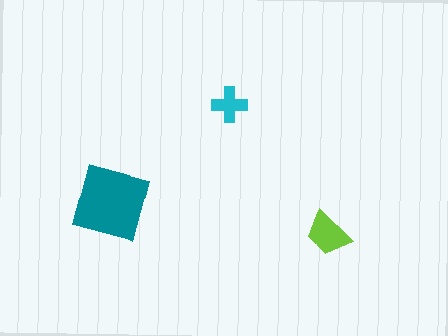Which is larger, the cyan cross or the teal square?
The teal square.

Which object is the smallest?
The cyan cross.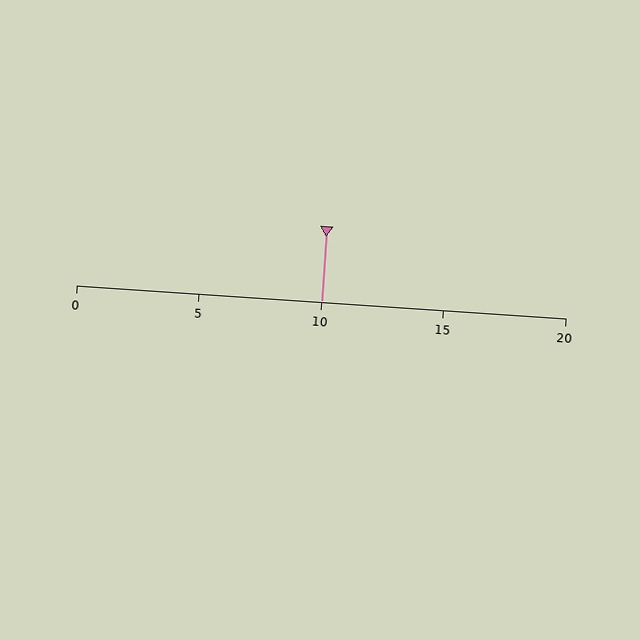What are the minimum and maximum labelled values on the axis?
The axis runs from 0 to 20.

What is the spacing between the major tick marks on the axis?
The major ticks are spaced 5 apart.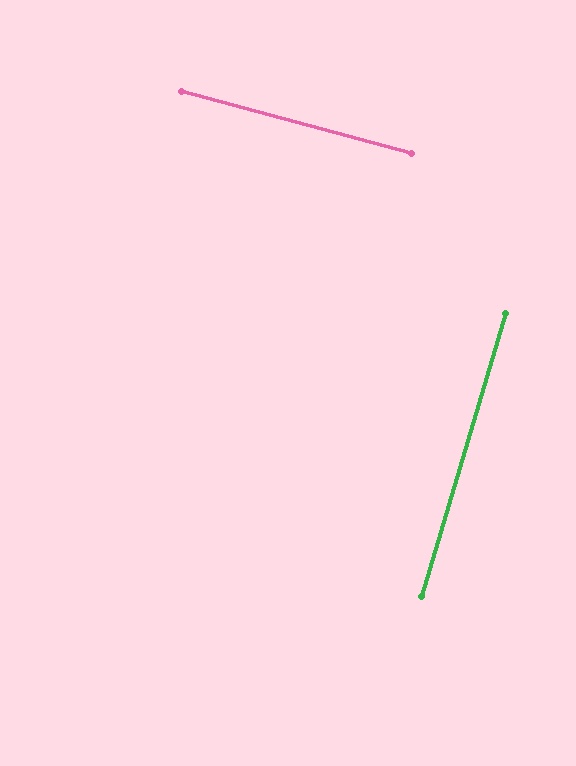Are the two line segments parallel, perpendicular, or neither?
Perpendicular — they meet at approximately 88°.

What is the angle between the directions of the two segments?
Approximately 88 degrees.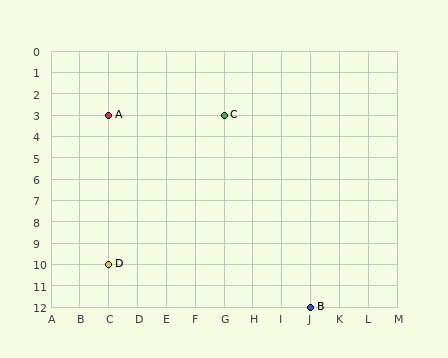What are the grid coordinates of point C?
Point C is at grid coordinates (G, 3).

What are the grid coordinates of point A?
Point A is at grid coordinates (C, 3).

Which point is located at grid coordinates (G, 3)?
Point C is at (G, 3).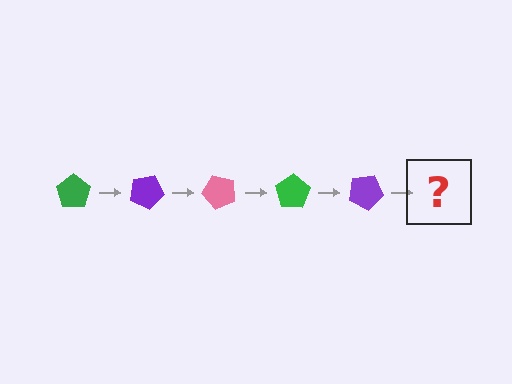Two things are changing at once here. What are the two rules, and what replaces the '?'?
The two rules are that it rotates 25 degrees each step and the color cycles through green, purple, and pink. The '?' should be a pink pentagon, rotated 125 degrees from the start.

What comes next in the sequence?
The next element should be a pink pentagon, rotated 125 degrees from the start.